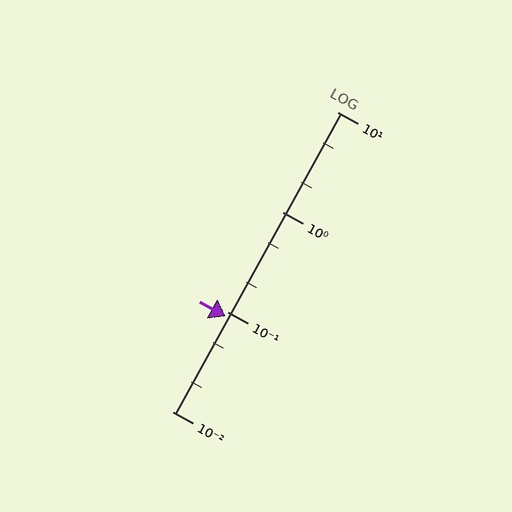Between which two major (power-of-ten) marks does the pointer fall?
The pointer is between 0.01 and 0.1.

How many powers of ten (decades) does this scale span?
The scale spans 3 decades, from 0.01 to 10.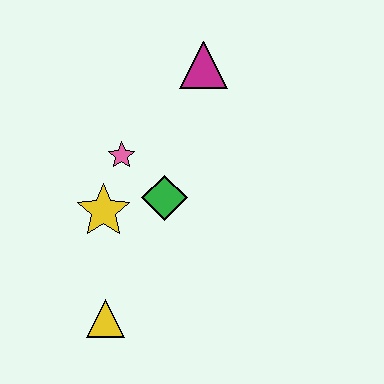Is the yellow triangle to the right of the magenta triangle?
No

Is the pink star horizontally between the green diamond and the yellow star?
Yes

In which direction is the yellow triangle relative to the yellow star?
The yellow triangle is below the yellow star.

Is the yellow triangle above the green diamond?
No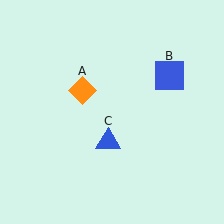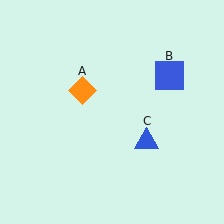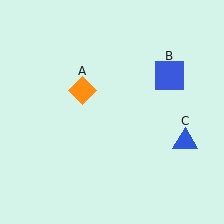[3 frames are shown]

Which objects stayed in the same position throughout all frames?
Orange diamond (object A) and blue square (object B) remained stationary.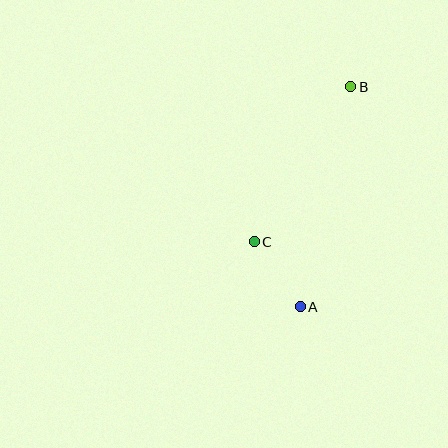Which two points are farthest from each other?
Points A and B are farthest from each other.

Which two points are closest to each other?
Points A and C are closest to each other.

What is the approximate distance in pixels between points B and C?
The distance between B and C is approximately 182 pixels.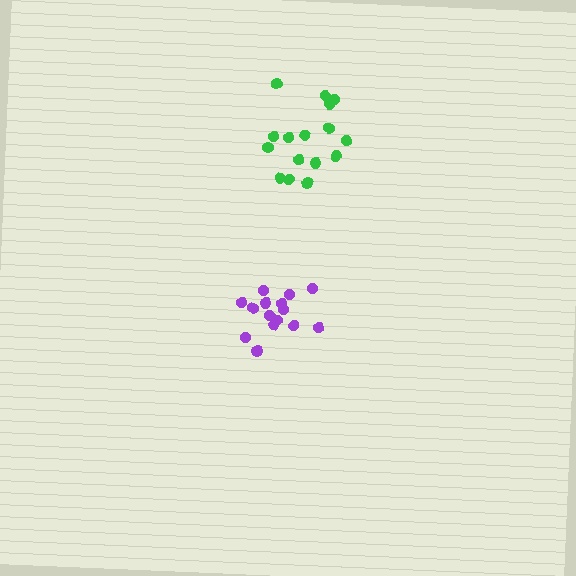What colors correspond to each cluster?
The clusters are colored: green, purple.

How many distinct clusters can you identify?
There are 2 distinct clusters.